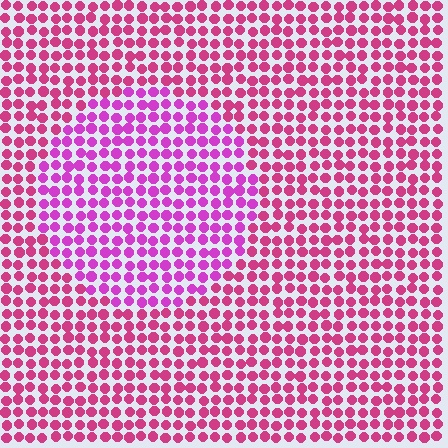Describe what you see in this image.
The image is filled with small magenta elements in a uniform arrangement. A circle-shaped region is visible where the elements are tinted to a slightly different hue, forming a subtle color boundary.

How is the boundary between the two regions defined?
The boundary is defined purely by a slight shift in hue (about 28 degrees). Spacing, size, and orientation are identical on both sides.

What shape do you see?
I see a circle.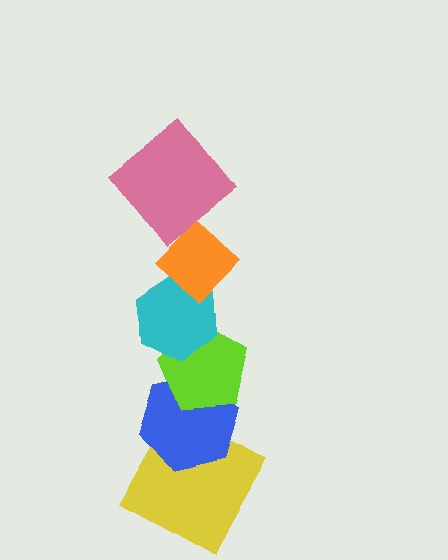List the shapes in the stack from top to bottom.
From top to bottom: the pink diamond, the orange diamond, the cyan hexagon, the lime pentagon, the blue hexagon, the yellow square.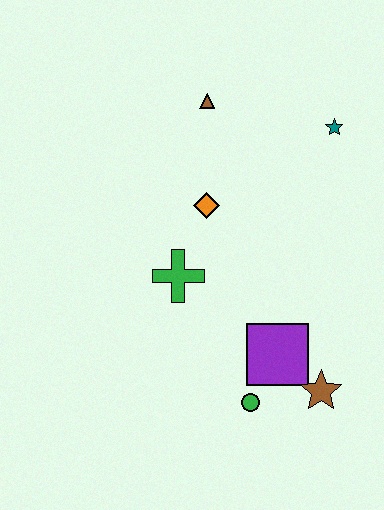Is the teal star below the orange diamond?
No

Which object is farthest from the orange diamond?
The brown star is farthest from the orange diamond.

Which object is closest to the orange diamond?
The green cross is closest to the orange diamond.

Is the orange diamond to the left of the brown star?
Yes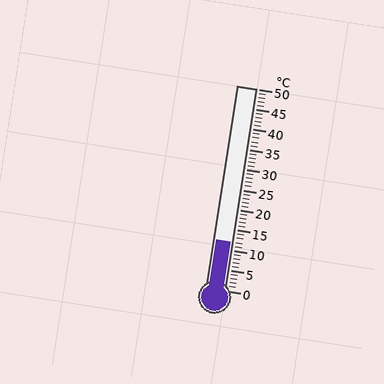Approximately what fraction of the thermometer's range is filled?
The thermometer is filled to approximately 25% of its range.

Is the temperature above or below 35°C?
The temperature is below 35°C.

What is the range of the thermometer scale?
The thermometer scale ranges from 0°C to 50°C.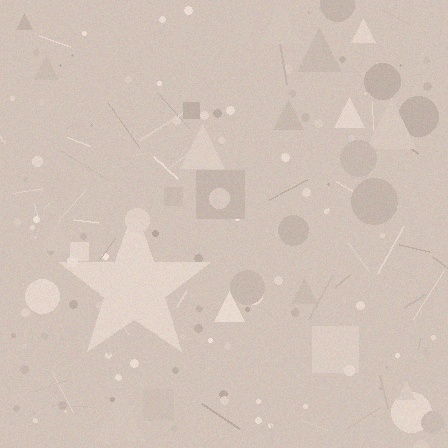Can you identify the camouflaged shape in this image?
The camouflaged shape is a star.